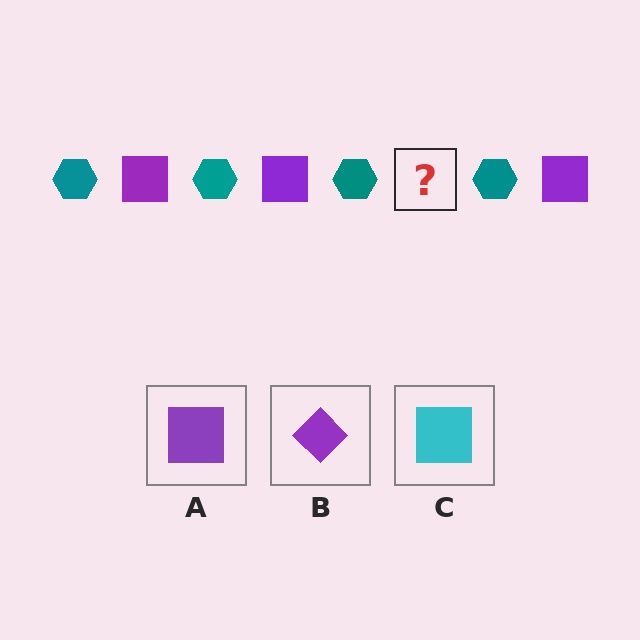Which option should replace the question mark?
Option A.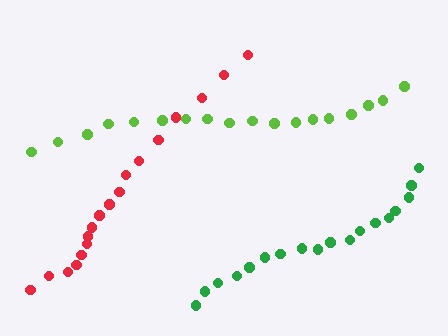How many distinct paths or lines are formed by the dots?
There are 3 distinct paths.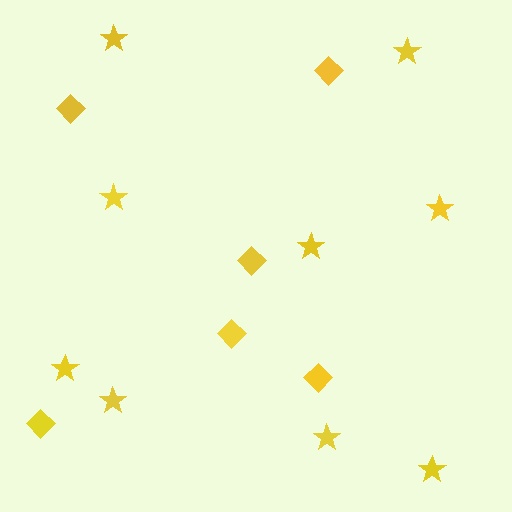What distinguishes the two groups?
There are 2 groups: one group of diamonds (6) and one group of stars (9).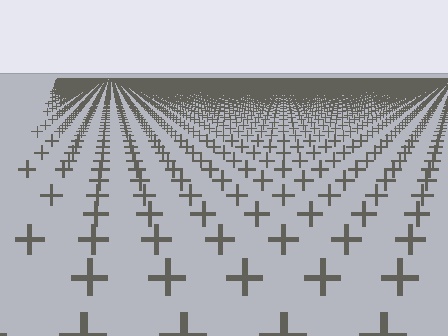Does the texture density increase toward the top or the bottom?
Density increases toward the top.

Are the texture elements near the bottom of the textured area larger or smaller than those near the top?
Larger. Near the bottom, elements are closer to the viewer and appear at a bigger on-screen size.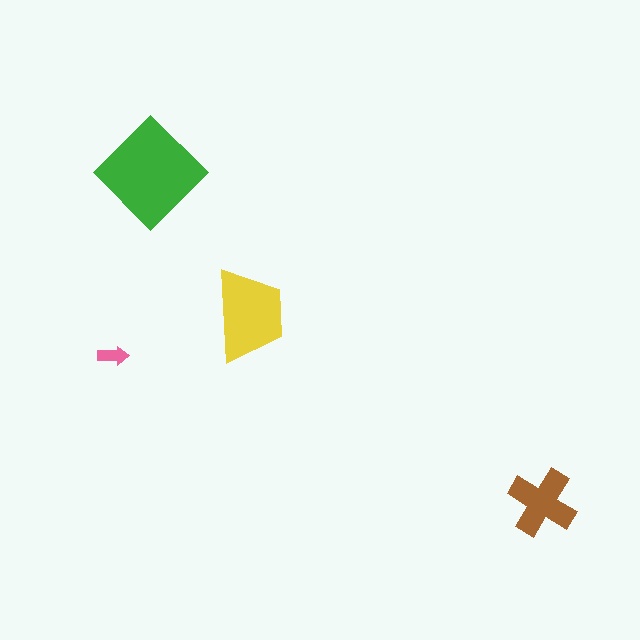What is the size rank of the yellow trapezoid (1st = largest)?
2nd.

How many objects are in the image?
There are 4 objects in the image.